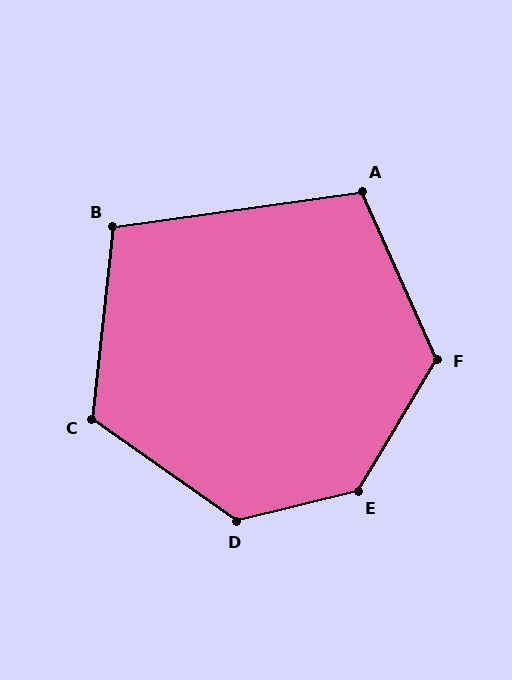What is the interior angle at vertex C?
Approximately 119 degrees (obtuse).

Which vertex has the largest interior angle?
E, at approximately 135 degrees.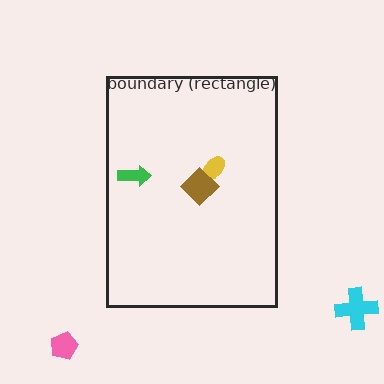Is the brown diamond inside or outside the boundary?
Inside.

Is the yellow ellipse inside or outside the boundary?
Inside.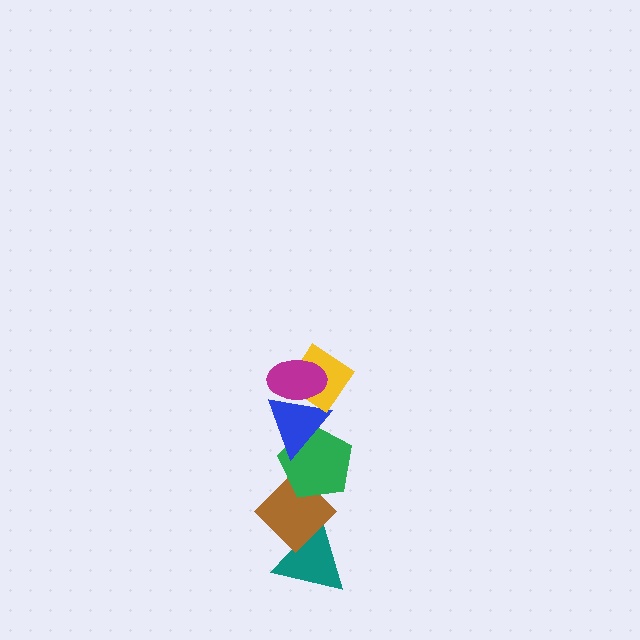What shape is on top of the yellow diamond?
The magenta ellipse is on top of the yellow diamond.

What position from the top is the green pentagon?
The green pentagon is 4th from the top.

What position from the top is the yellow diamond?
The yellow diamond is 2nd from the top.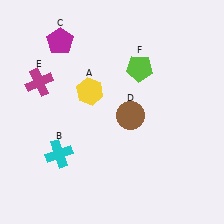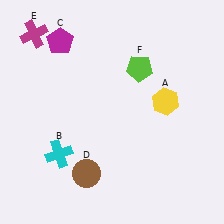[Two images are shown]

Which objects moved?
The objects that moved are: the yellow hexagon (A), the brown circle (D), the magenta cross (E).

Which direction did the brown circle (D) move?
The brown circle (D) moved down.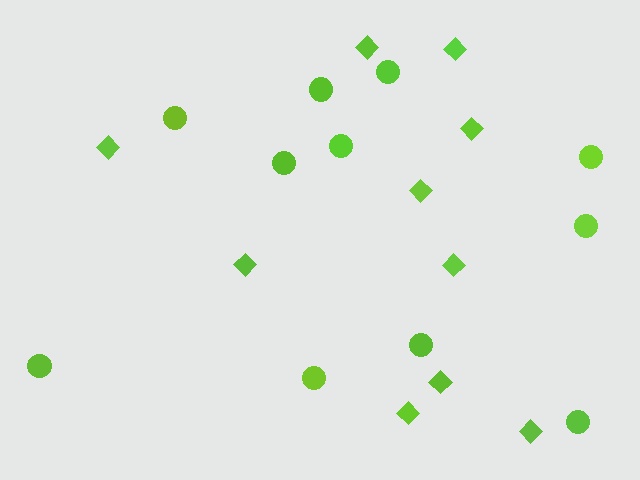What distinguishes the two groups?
There are 2 groups: one group of diamonds (10) and one group of circles (11).